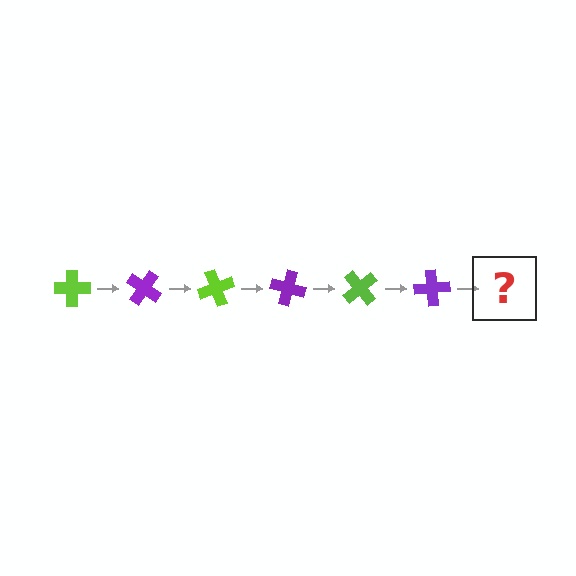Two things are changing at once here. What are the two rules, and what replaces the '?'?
The two rules are that it rotates 35 degrees each step and the color cycles through lime and purple. The '?' should be a lime cross, rotated 210 degrees from the start.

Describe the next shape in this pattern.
It should be a lime cross, rotated 210 degrees from the start.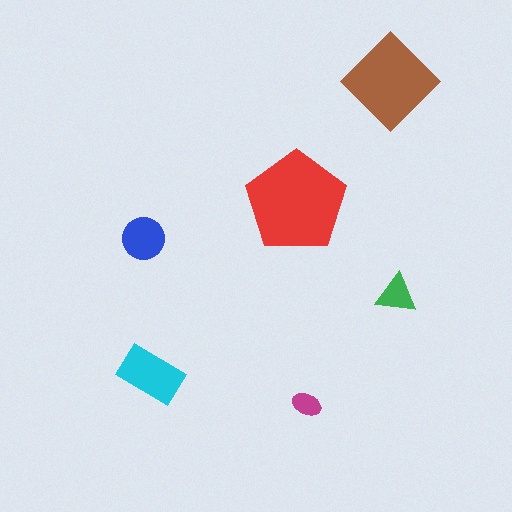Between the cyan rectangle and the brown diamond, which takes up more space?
The brown diamond.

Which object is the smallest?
The magenta ellipse.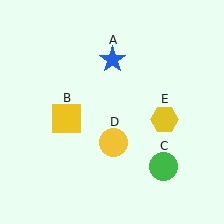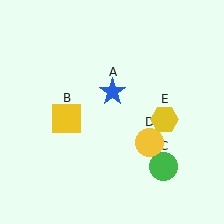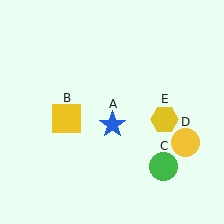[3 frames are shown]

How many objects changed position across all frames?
2 objects changed position: blue star (object A), yellow circle (object D).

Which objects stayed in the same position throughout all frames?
Yellow square (object B) and green circle (object C) and yellow hexagon (object E) remained stationary.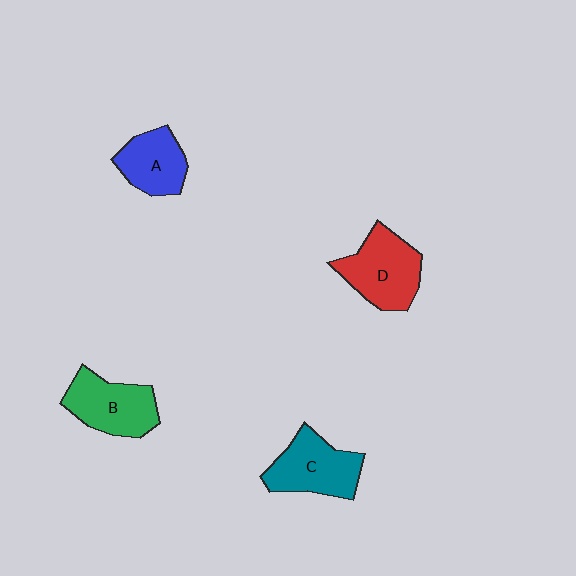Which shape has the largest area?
Shape D (red).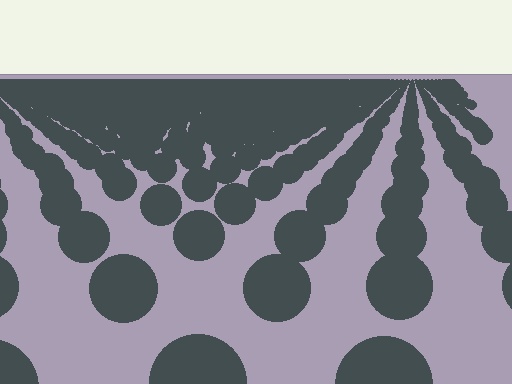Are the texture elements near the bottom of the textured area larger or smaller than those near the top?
Larger. Near the bottom, elements are closer to the viewer and appear at a bigger on-screen size.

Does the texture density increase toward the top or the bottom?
Density increases toward the top.